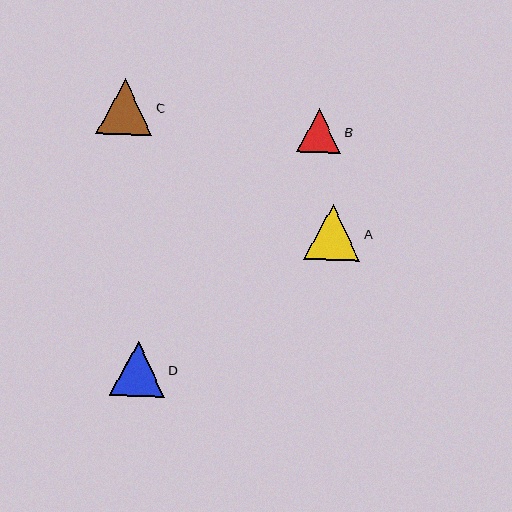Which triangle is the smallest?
Triangle B is the smallest with a size of approximately 44 pixels.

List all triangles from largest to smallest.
From largest to smallest: C, A, D, B.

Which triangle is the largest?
Triangle C is the largest with a size of approximately 56 pixels.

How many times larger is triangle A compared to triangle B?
Triangle A is approximately 1.3 times the size of triangle B.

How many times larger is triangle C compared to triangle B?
Triangle C is approximately 1.3 times the size of triangle B.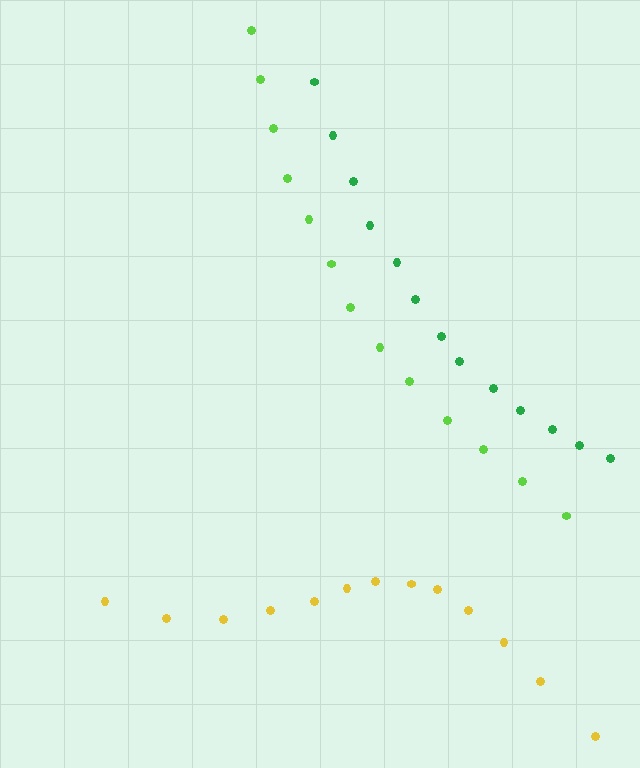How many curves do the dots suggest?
There are 3 distinct paths.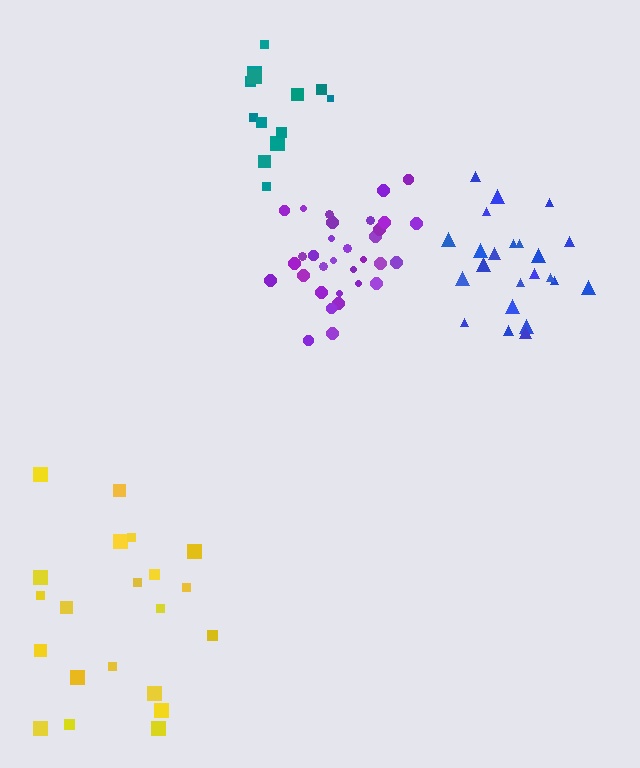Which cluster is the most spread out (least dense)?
Yellow.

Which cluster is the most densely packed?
Purple.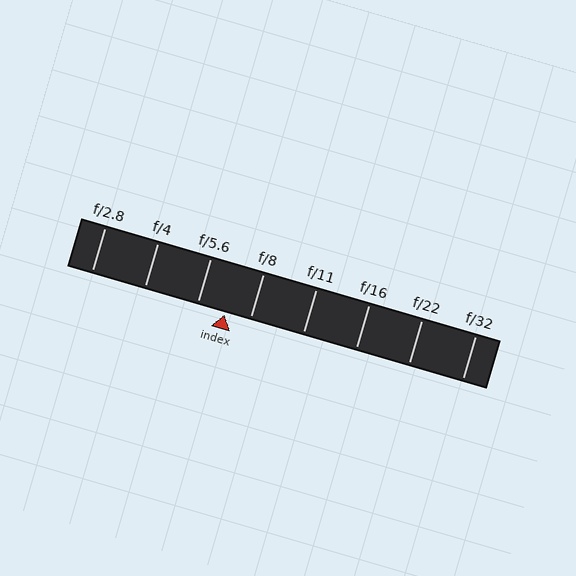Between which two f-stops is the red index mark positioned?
The index mark is between f/5.6 and f/8.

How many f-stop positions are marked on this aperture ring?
There are 8 f-stop positions marked.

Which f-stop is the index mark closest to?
The index mark is closest to f/8.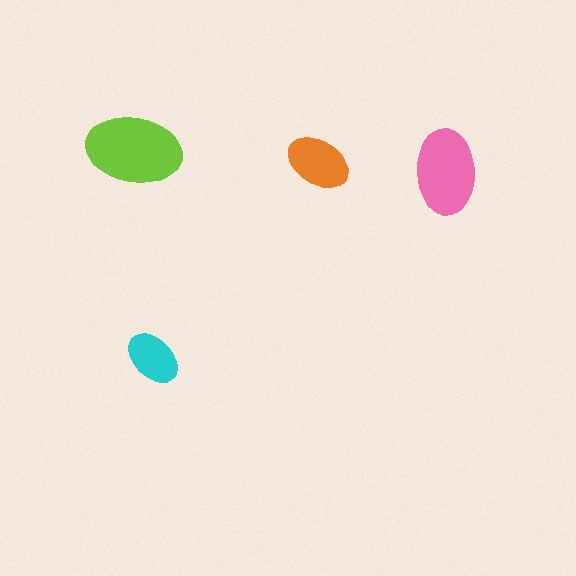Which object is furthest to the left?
The lime ellipse is leftmost.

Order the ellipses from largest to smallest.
the lime one, the pink one, the orange one, the cyan one.